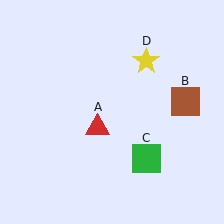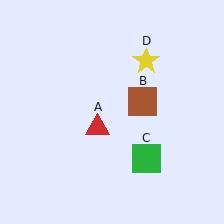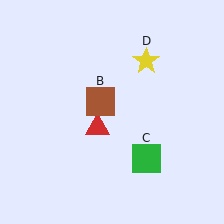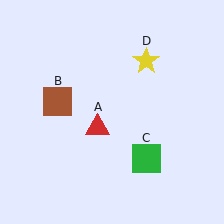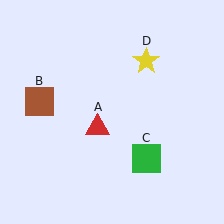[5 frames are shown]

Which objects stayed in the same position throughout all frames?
Red triangle (object A) and green square (object C) and yellow star (object D) remained stationary.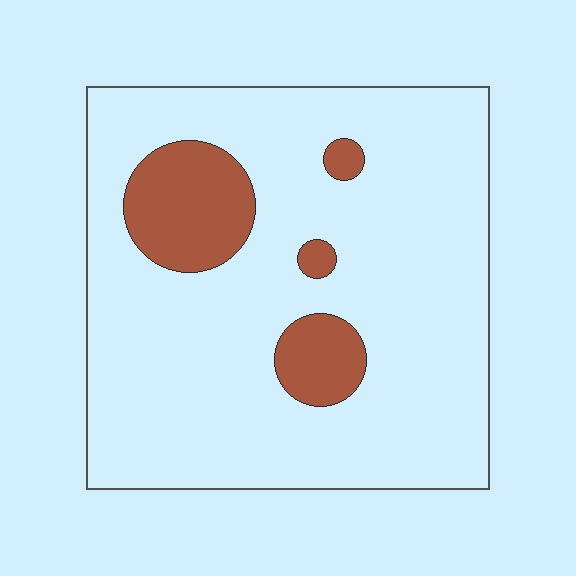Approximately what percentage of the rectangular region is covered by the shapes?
Approximately 15%.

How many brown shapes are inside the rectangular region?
4.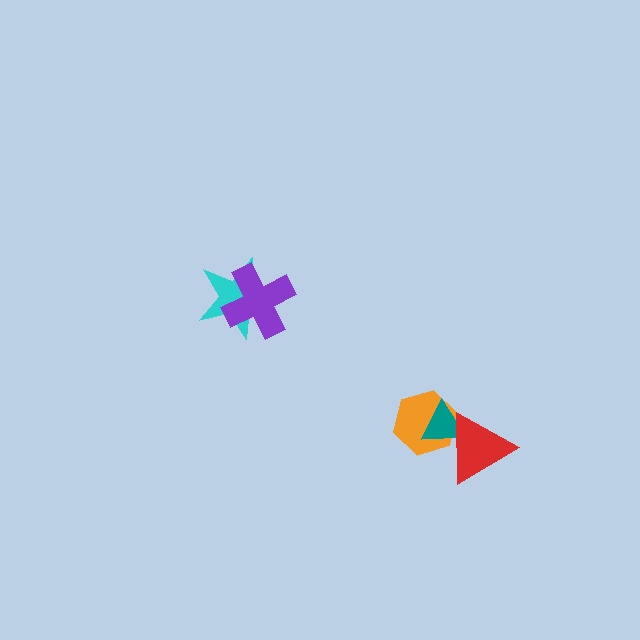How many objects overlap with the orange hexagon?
2 objects overlap with the orange hexagon.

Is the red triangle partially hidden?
No, no other shape covers it.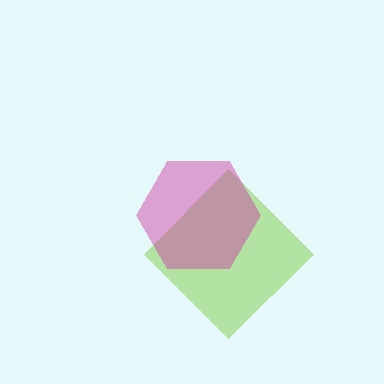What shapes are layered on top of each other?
The layered shapes are: a lime diamond, a magenta hexagon.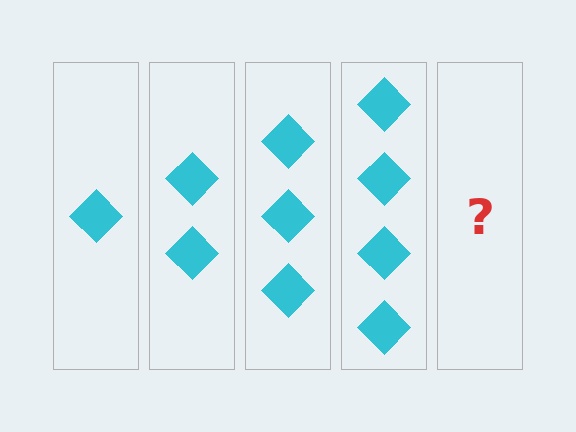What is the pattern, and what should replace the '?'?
The pattern is that each step adds one more diamond. The '?' should be 5 diamonds.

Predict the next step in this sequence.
The next step is 5 diamonds.